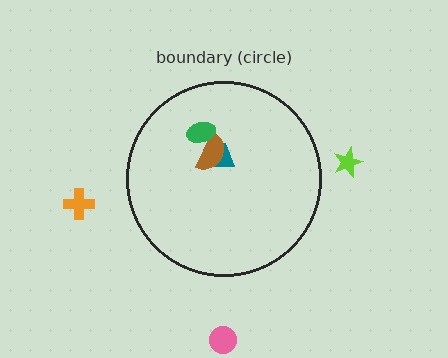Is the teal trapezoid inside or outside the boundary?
Inside.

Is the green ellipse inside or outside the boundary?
Inside.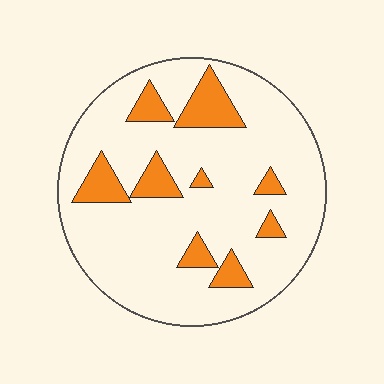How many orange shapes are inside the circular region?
9.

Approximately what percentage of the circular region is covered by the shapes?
Approximately 15%.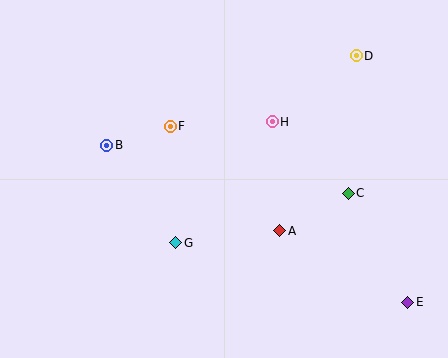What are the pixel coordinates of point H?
Point H is at (272, 122).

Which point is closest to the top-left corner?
Point B is closest to the top-left corner.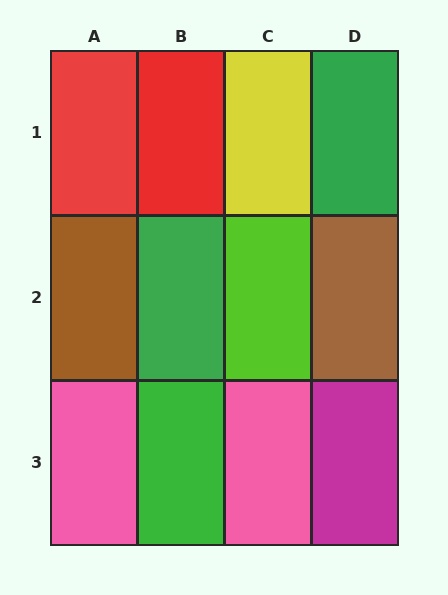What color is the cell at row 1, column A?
Red.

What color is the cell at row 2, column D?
Brown.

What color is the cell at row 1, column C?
Yellow.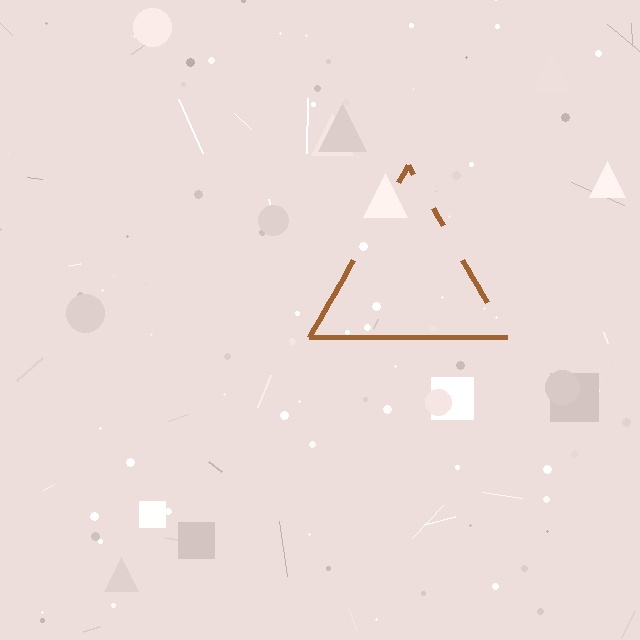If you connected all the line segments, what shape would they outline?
They would outline a triangle.